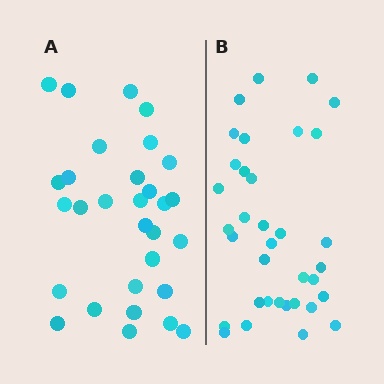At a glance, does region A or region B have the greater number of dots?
Region B (the right region) has more dots.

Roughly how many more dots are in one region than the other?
Region B has about 5 more dots than region A.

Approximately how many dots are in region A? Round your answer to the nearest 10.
About 30 dots.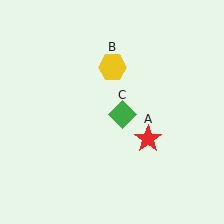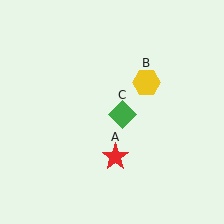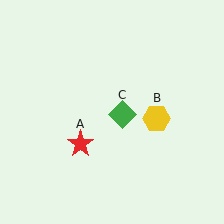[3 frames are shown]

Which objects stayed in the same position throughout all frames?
Green diamond (object C) remained stationary.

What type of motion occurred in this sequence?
The red star (object A), yellow hexagon (object B) rotated clockwise around the center of the scene.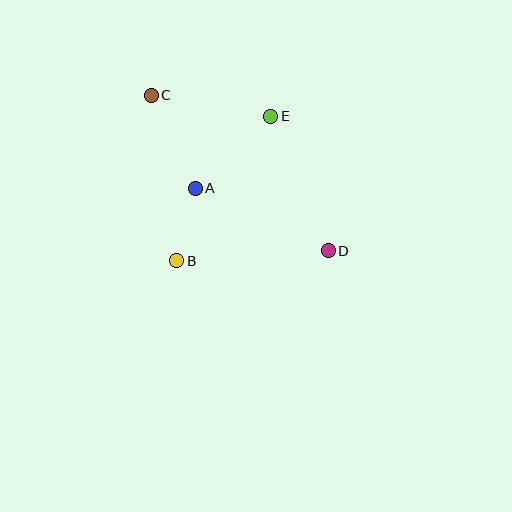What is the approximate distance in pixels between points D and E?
The distance between D and E is approximately 146 pixels.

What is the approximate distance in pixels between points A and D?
The distance between A and D is approximately 147 pixels.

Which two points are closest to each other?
Points A and B are closest to each other.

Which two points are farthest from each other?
Points C and D are farthest from each other.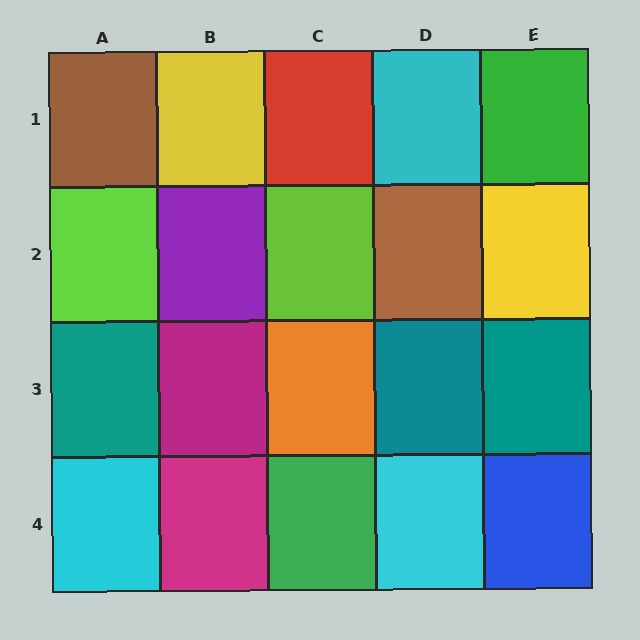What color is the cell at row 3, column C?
Orange.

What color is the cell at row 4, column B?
Magenta.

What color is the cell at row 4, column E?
Blue.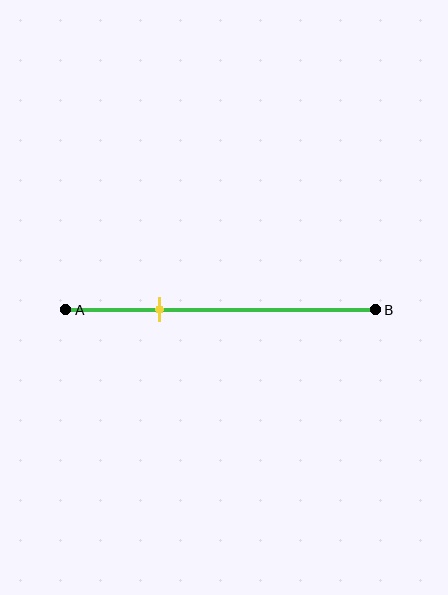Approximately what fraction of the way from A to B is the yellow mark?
The yellow mark is approximately 30% of the way from A to B.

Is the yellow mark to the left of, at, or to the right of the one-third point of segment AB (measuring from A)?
The yellow mark is approximately at the one-third point of segment AB.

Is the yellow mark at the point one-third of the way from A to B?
Yes, the mark is approximately at the one-third point.